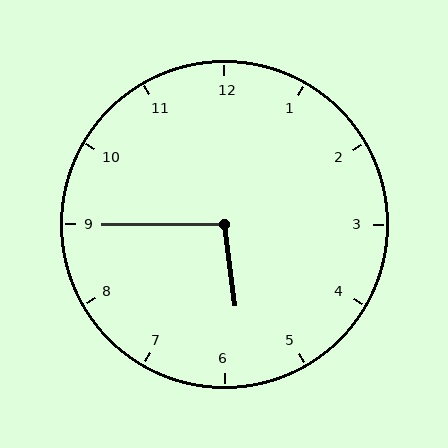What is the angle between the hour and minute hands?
Approximately 98 degrees.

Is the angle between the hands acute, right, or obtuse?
It is obtuse.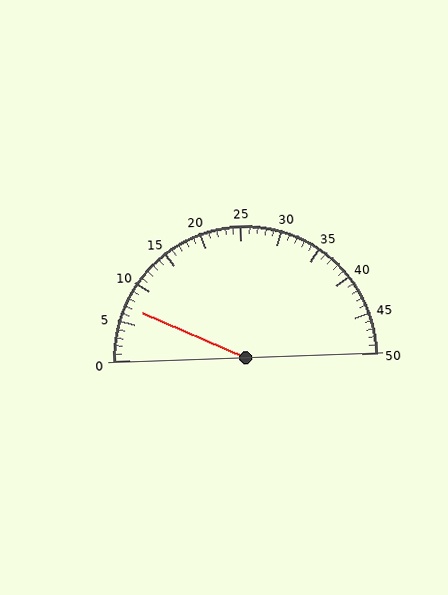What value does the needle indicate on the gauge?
The needle indicates approximately 7.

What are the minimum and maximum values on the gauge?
The gauge ranges from 0 to 50.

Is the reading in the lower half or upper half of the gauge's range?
The reading is in the lower half of the range (0 to 50).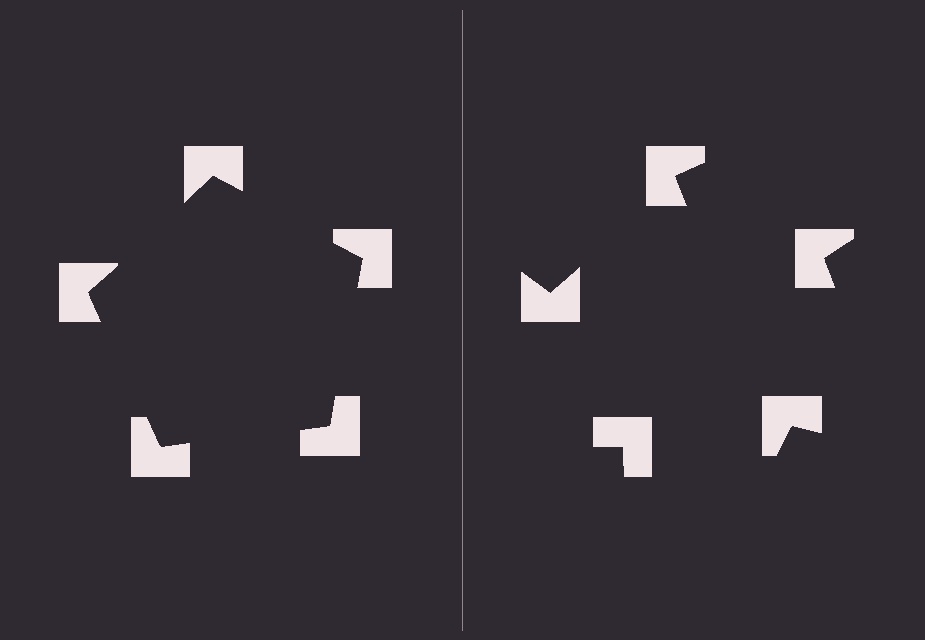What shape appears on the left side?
An illusory pentagon.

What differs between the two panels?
The notched squares are positioned identically on both sides; only the wedge orientations differ. On the left they align to a pentagon; on the right they are misaligned.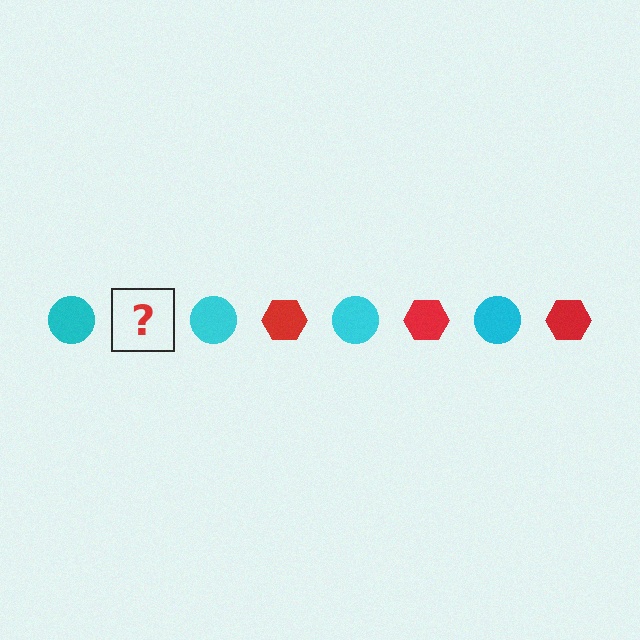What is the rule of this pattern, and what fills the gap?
The rule is that the pattern alternates between cyan circle and red hexagon. The gap should be filled with a red hexagon.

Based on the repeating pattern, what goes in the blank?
The blank should be a red hexagon.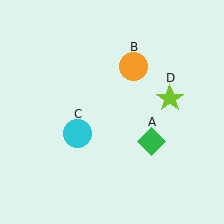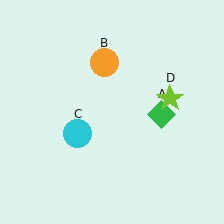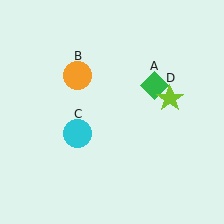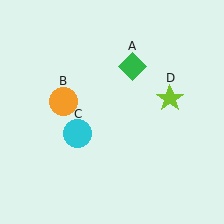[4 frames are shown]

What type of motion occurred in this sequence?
The green diamond (object A), orange circle (object B) rotated counterclockwise around the center of the scene.